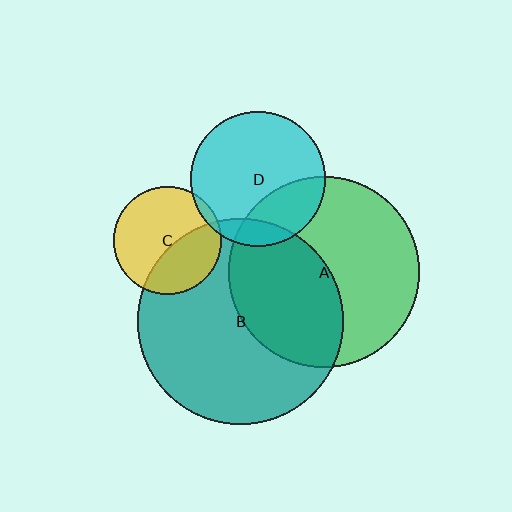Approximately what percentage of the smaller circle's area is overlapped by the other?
Approximately 5%.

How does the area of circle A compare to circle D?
Approximately 2.0 times.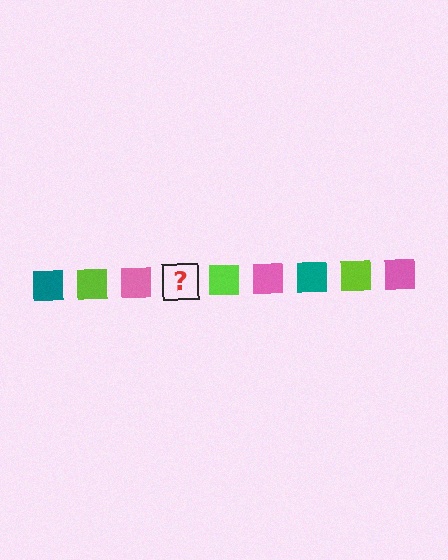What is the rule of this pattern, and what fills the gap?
The rule is that the pattern cycles through teal, lime, pink squares. The gap should be filled with a teal square.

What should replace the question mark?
The question mark should be replaced with a teal square.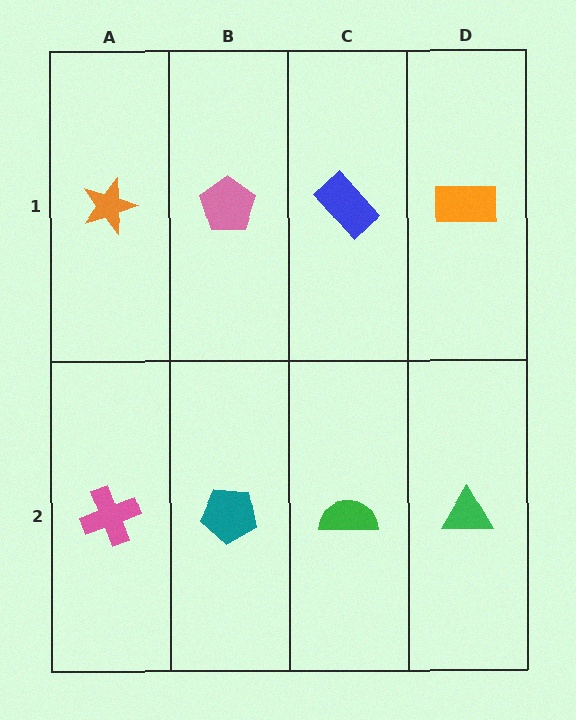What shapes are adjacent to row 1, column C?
A green semicircle (row 2, column C), a pink pentagon (row 1, column B), an orange rectangle (row 1, column D).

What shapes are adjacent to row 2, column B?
A pink pentagon (row 1, column B), a pink cross (row 2, column A), a green semicircle (row 2, column C).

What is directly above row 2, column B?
A pink pentagon.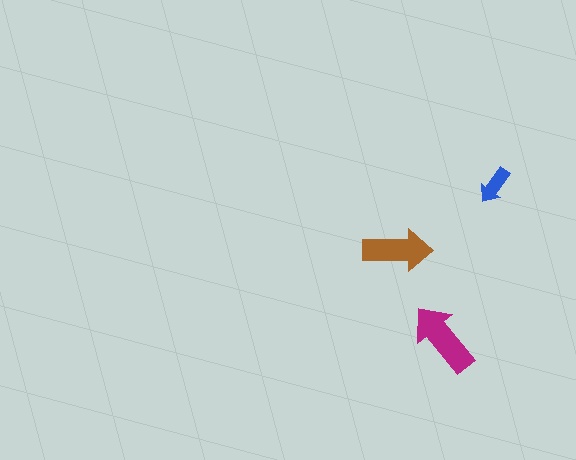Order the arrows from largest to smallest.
the magenta one, the brown one, the blue one.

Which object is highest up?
The blue arrow is topmost.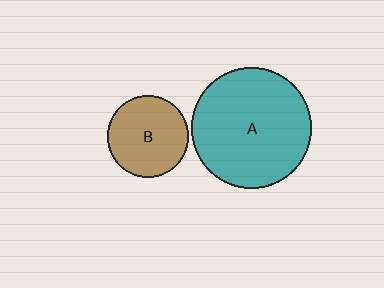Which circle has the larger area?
Circle A (teal).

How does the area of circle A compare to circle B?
Approximately 2.2 times.